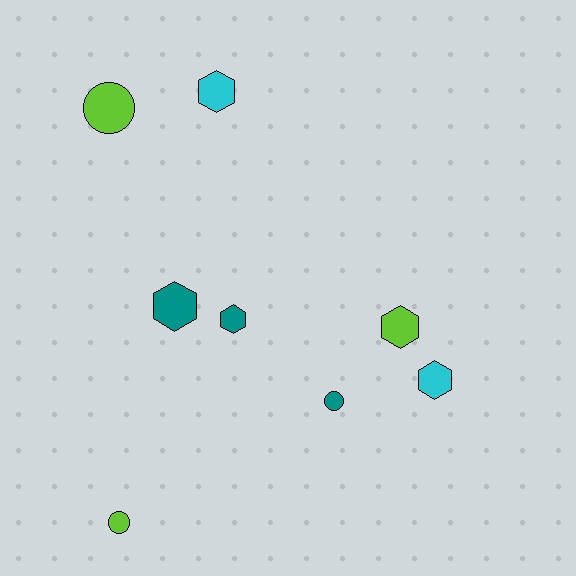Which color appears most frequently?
Lime, with 3 objects.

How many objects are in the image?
There are 8 objects.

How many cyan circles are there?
There are no cyan circles.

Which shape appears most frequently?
Hexagon, with 5 objects.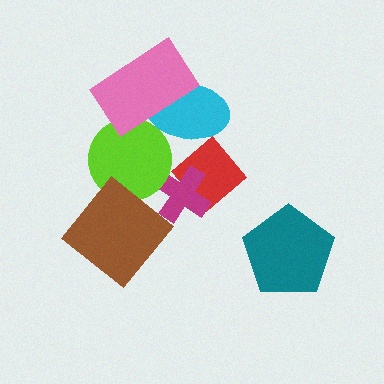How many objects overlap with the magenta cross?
2 objects overlap with the magenta cross.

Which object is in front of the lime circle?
The pink rectangle is in front of the lime circle.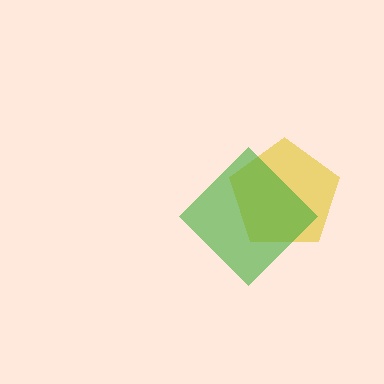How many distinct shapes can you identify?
There are 2 distinct shapes: a yellow pentagon, a green diamond.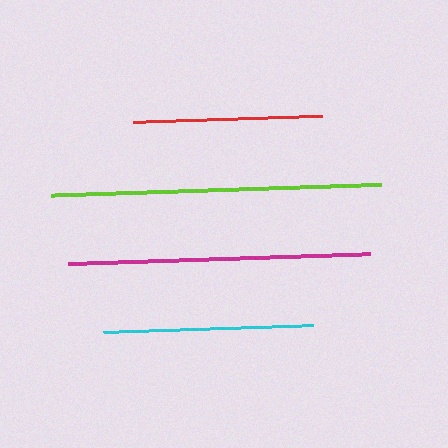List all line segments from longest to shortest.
From longest to shortest: lime, magenta, cyan, red.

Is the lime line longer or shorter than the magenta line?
The lime line is longer than the magenta line.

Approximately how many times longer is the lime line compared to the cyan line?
The lime line is approximately 1.6 times the length of the cyan line.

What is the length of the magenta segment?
The magenta segment is approximately 302 pixels long.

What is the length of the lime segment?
The lime segment is approximately 329 pixels long.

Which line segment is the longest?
The lime line is the longest at approximately 329 pixels.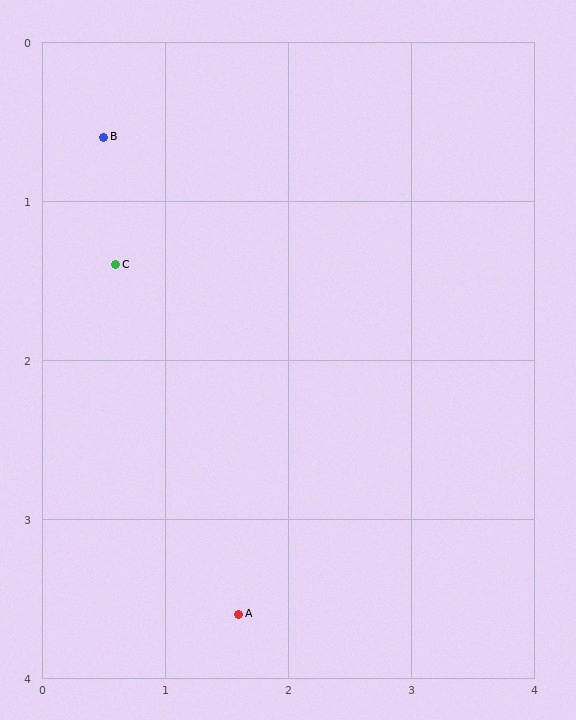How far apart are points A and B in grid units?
Points A and B are about 3.2 grid units apart.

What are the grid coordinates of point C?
Point C is at approximately (0.6, 1.4).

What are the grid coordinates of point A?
Point A is at approximately (1.6, 3.6).